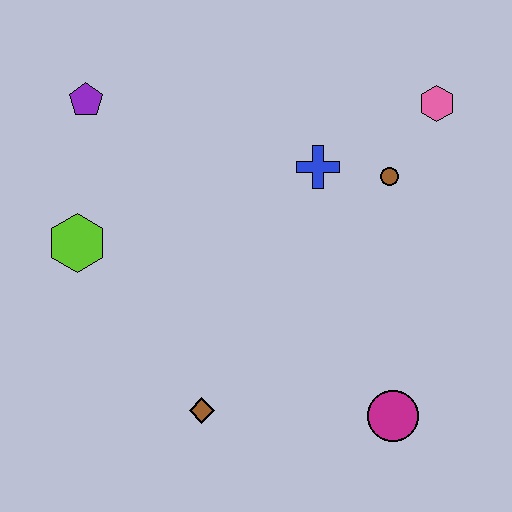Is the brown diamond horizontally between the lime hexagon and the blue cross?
Yes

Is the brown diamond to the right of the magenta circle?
No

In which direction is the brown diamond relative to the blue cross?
The brown diamond is below the blue cross.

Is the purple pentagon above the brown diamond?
Yes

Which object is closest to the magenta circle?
The brown diamond is closest to the magenta circle.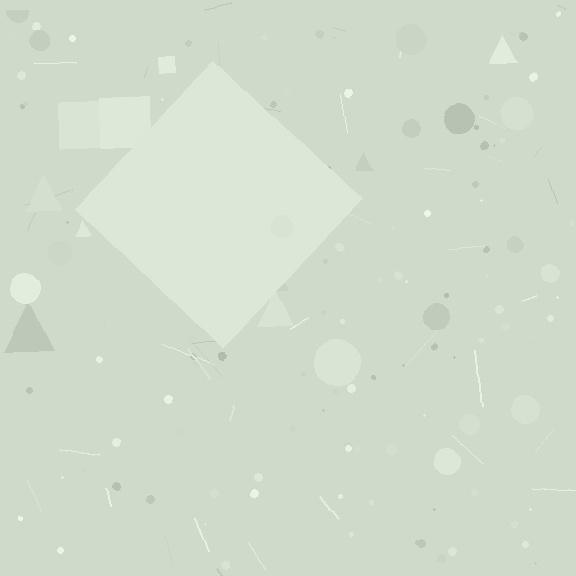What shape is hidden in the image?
A diamond is hidden in the image.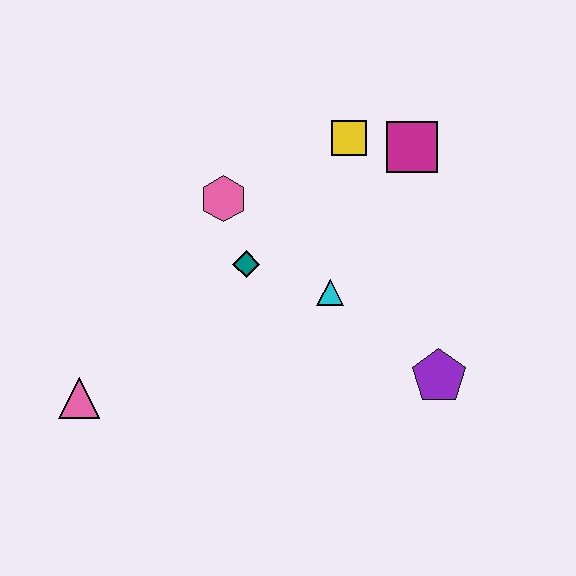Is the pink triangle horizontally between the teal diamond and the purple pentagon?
No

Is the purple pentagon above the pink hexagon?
No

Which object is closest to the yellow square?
The magenta square is closest to the yellow square.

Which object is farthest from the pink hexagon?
The purple pentagon is farthest from the pink hexagon.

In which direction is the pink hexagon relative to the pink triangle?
The pink hexagon is above the pink triangle.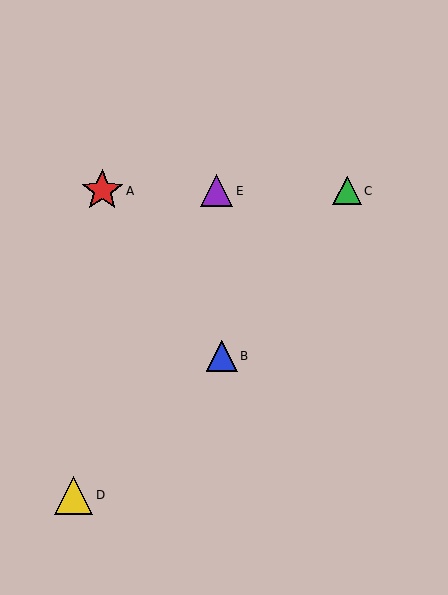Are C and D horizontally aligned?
No, C is at y≈191 and D is at y≈495.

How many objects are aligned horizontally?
3 objects (A, C, E) are aligned horizontally.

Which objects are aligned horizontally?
Objects A, C, E are aligned horizontally.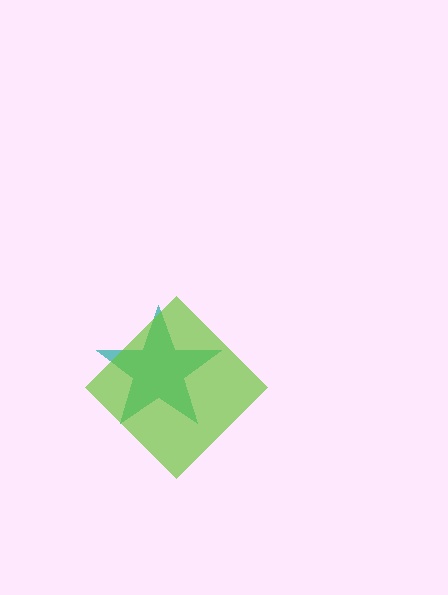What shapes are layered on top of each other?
The layered shapes are: a teal star, a lime diamond.